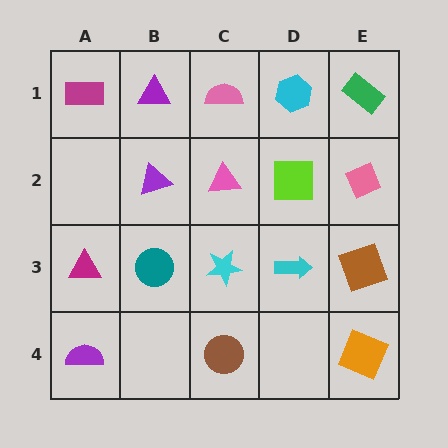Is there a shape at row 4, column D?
No, that cell is empty.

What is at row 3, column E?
A brown square.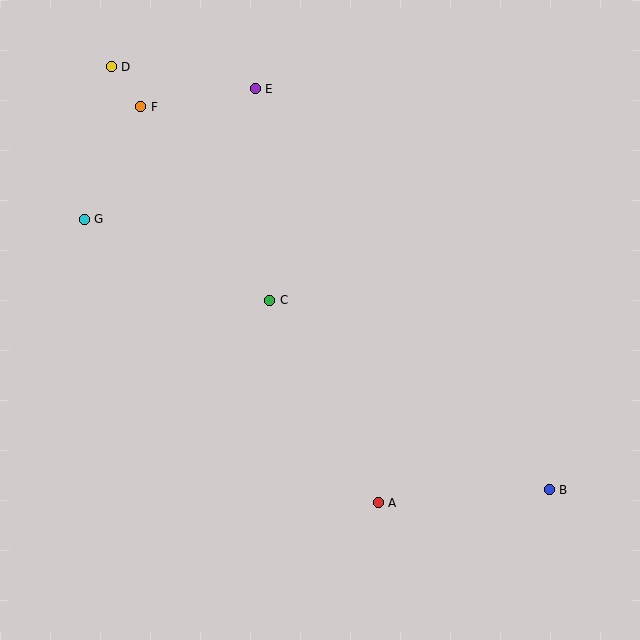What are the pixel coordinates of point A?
Point A is at (378, 503).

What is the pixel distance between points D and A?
The distance between D and A is 512 pixels.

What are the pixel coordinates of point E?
Point E is at (255, 89).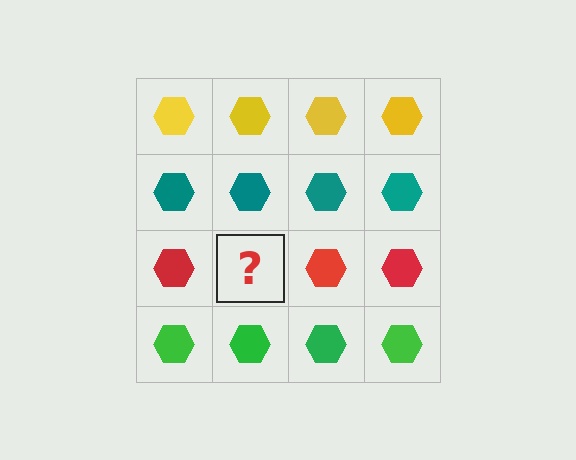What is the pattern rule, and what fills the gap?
The rule is that each row has a consistent color. The gap should be filled with a red hexagon.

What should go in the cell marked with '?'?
The missing cell should contain a red hexagon.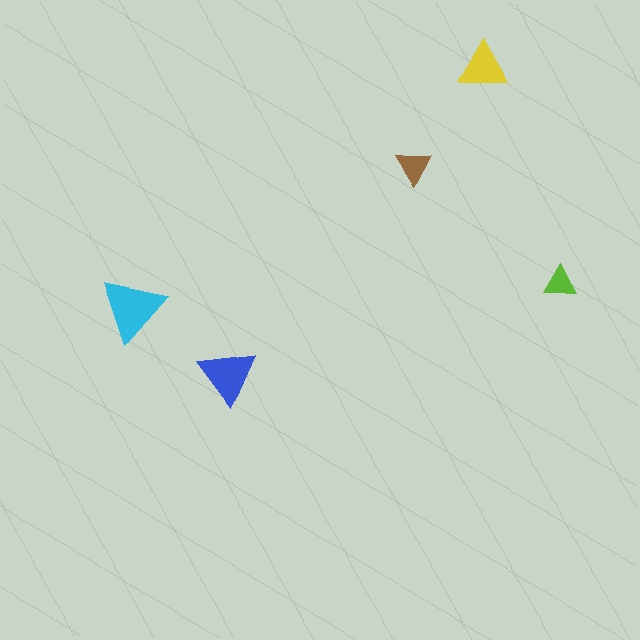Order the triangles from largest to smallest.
the cyan one, the blue one, the yellow one, the brown one, the lime one.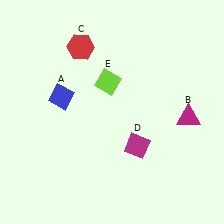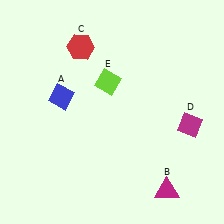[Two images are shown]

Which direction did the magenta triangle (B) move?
The magenta triangle (B) moved down.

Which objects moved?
The objects that moved are: the magenta triangle (B), the magenta diamond (D).